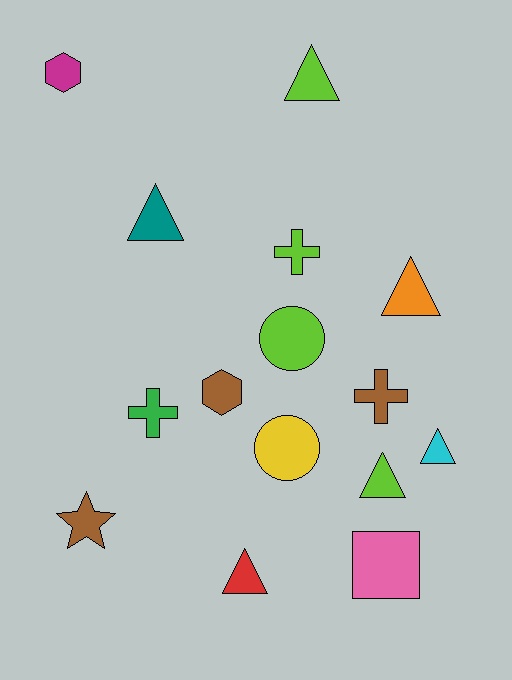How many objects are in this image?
There are 15 objects.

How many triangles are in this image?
There are 6 triangles.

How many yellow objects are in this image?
There is 1 yellow object.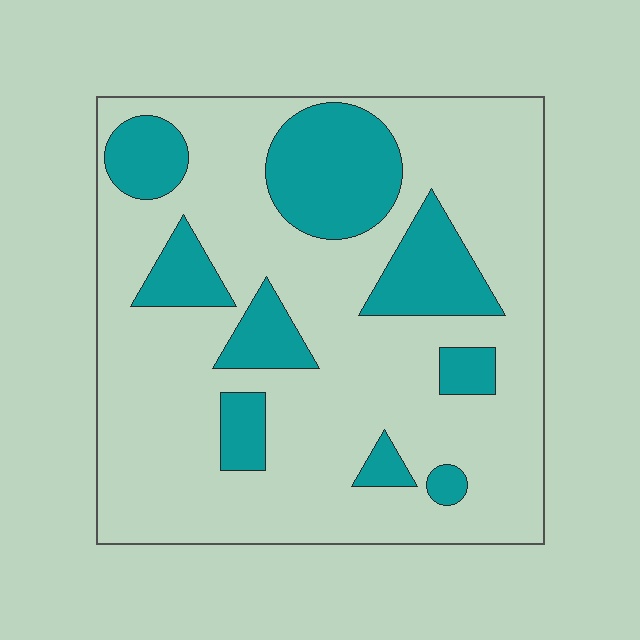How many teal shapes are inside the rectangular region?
9.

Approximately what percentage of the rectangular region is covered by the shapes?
Approximately 25%.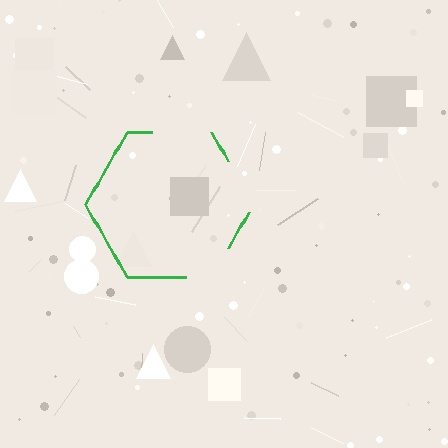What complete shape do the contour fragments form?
The contour fragments form a hexagon.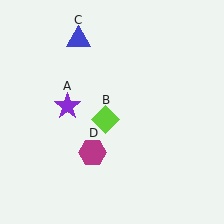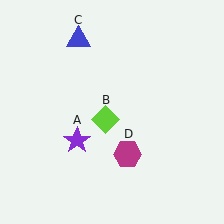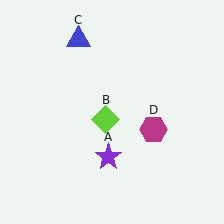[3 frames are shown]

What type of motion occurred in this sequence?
The purple star (object A), magenta hexagon (object D) rotated counterclockwise around the center of the scene.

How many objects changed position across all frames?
2 objects changed position: purple star (object A), magenta hexagon (object D).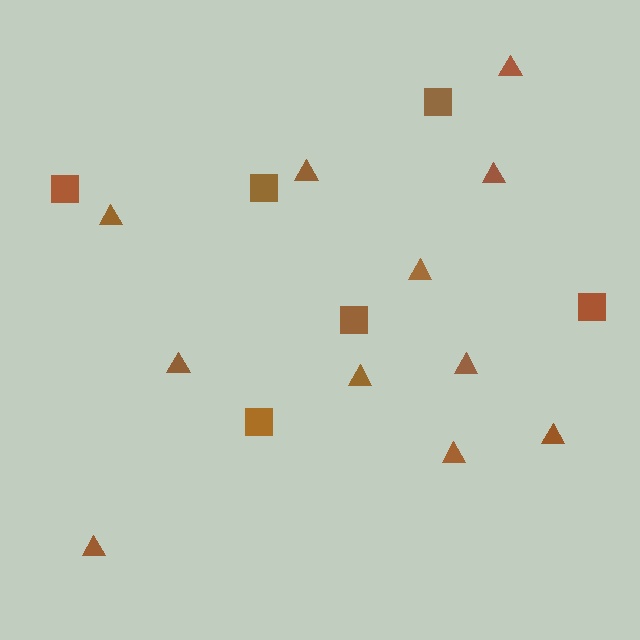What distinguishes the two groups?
There are 2 groups: one group of triangles (11) and one group of squares (6).